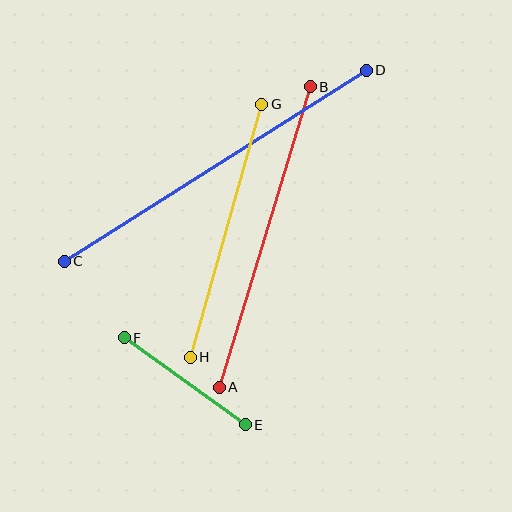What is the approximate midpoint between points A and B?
The midpoint is at approximately (265, 237) pixels.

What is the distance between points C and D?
The distance is approximately 357 pixels.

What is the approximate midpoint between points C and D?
The midpoint is at approximately (215, 166) pixels.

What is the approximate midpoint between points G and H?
The midpoint is at approximately (226, 231) pixels.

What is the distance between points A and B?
The distance is approximately 314 pixels.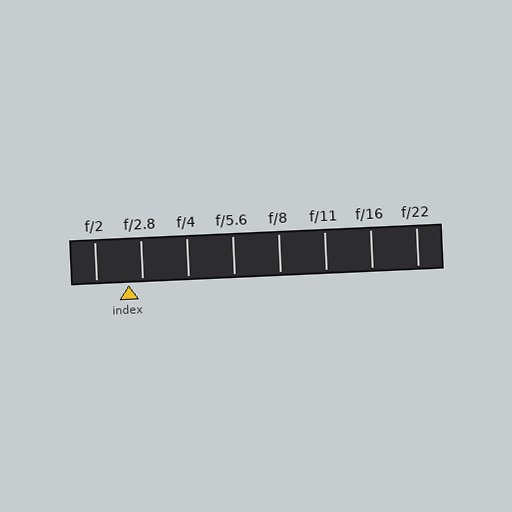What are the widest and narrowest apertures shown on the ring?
The widest aperture shown is f/2 and the narrowest is f/22.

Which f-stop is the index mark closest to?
The index mark is closest to f/2.8.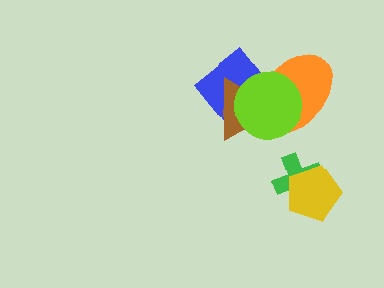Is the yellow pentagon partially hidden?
No, no other shape covers it.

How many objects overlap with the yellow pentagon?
1 object overlaps with the yellow pentagon.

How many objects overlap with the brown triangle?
3 objects overlap with the brown triangle.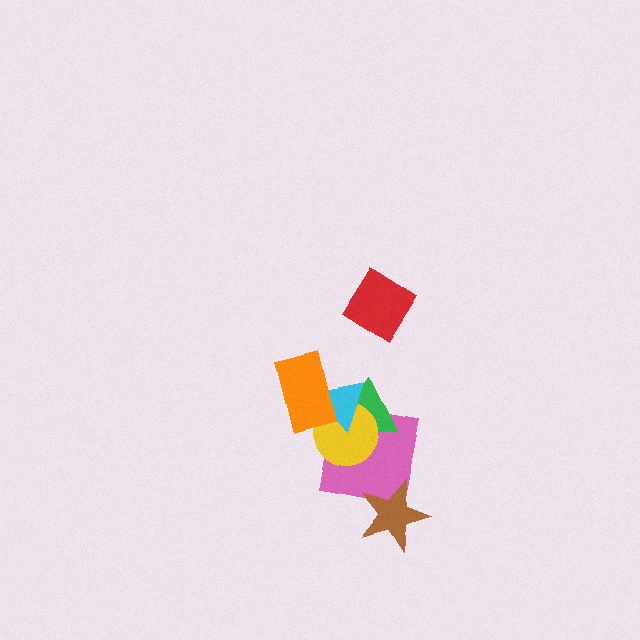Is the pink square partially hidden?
Yes, it is partially covered by another shape.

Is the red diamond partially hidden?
No, no other shape covers it.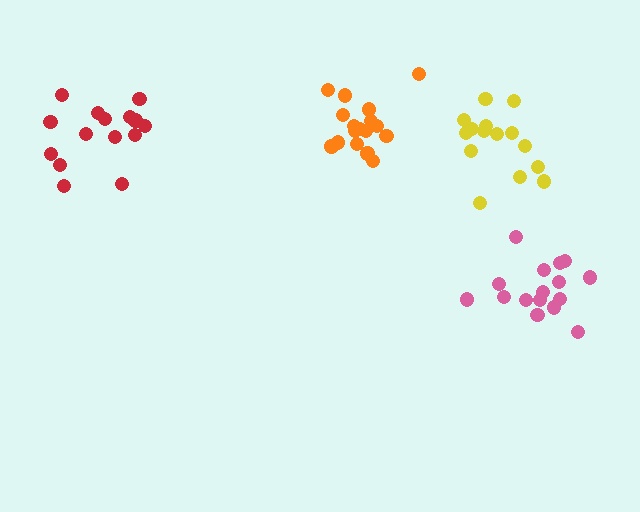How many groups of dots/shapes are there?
There are 4 groups.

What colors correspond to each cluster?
The clusters are colored: red, pink, orange, yellow.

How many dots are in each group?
Group 1: 15 dots, Group 2: 16 dots, Group 3: 17 dots, Group 4: 15 dots (63 total).